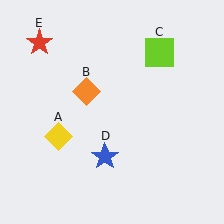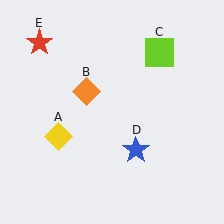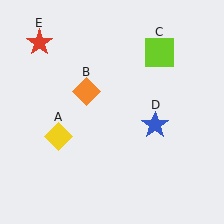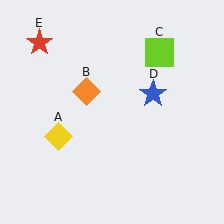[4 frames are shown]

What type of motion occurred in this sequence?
The blue star (object D) rotated counterclockwise around the center of the scene.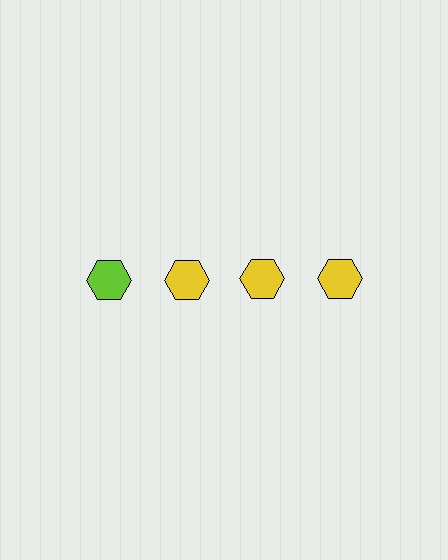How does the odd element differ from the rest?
It has a different color: lime instead of yellow.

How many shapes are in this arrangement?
There are 4 shapes arranged in a grid pattern.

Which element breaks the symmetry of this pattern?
The lime hexagon in the top row, leftmost column breaks the symmetry. All other shapes are yellow hexagons.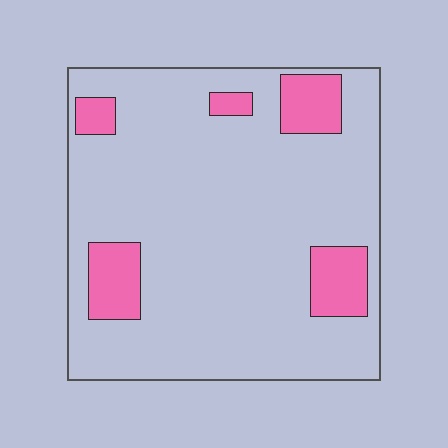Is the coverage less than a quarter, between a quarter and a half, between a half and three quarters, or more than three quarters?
Less than a quarter.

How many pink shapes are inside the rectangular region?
5.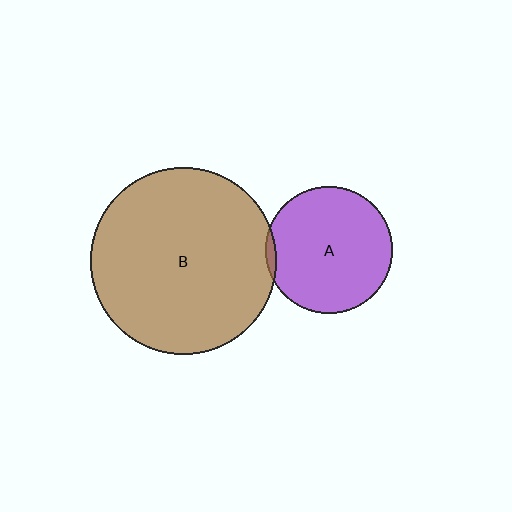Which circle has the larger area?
Circle B (brown).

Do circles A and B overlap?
Yes.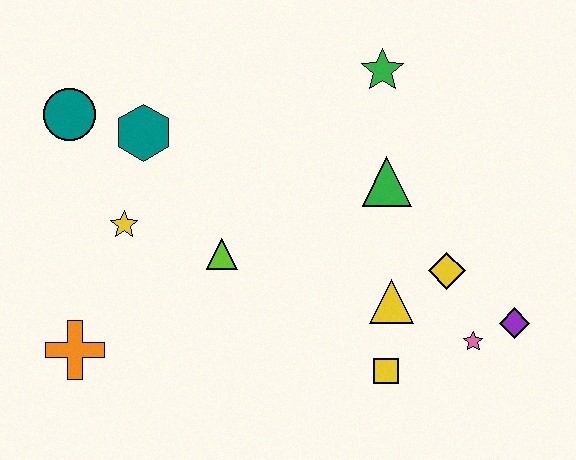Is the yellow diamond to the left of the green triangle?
No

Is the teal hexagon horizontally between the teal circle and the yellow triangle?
Yes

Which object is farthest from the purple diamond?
The teal circle is farthest from the purple diamond.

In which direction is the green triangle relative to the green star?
The green triangle is below the green star.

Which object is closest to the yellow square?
The yellow triangle is closest to the yellow square.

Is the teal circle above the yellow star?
Yes